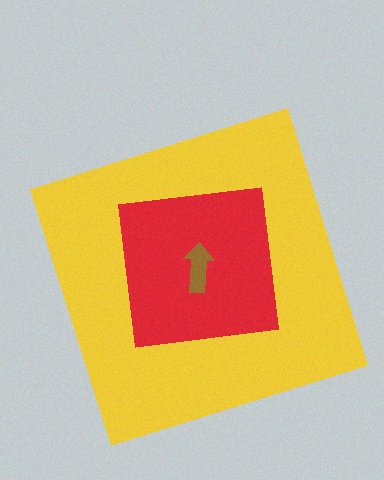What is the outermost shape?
The yellow square.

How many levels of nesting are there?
3.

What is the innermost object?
The brown arrow.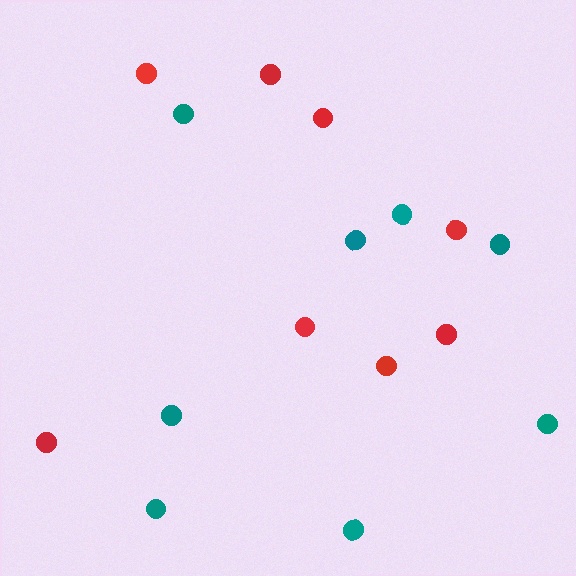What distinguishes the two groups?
There are 2 groups: one group of teal circles (8) and one group of red circles (8).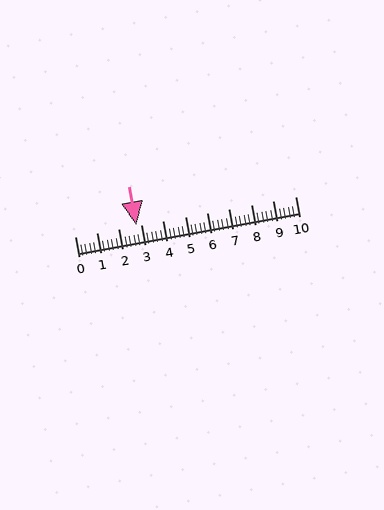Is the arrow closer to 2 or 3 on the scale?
The arrow is closer to 3.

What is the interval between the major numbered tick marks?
The major tick marks are spaced 1 units apart.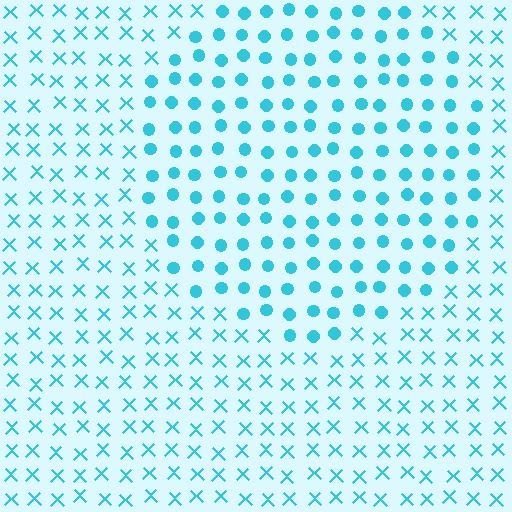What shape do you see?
I see a circle.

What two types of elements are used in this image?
The image uses circles inside the circle region and X marks outside it.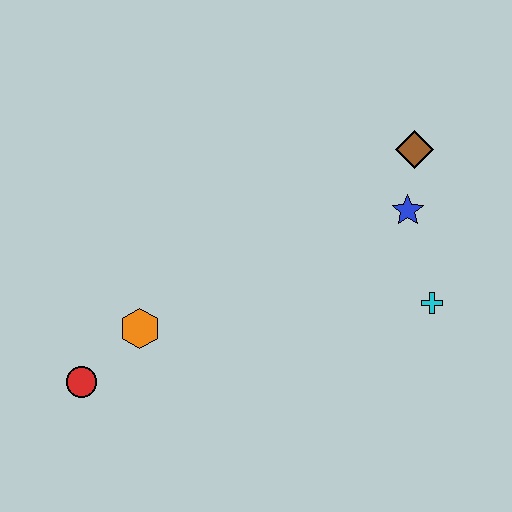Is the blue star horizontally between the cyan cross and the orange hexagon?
Yes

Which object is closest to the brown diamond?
The blue star is closest to the brown diamond.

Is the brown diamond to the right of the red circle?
Yes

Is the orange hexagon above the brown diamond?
No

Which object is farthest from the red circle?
The brown diamond is farthest from the red circle.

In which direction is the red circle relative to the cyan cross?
The red circle is to the left of the cyan cross.